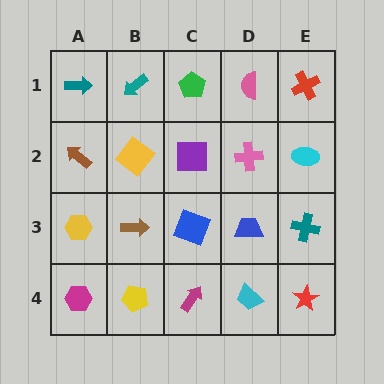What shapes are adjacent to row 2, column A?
A teal arrow (row 1, column A), a yellow hexagon (row 3, column A), a yellow diamond (row 2, column B).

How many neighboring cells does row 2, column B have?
4.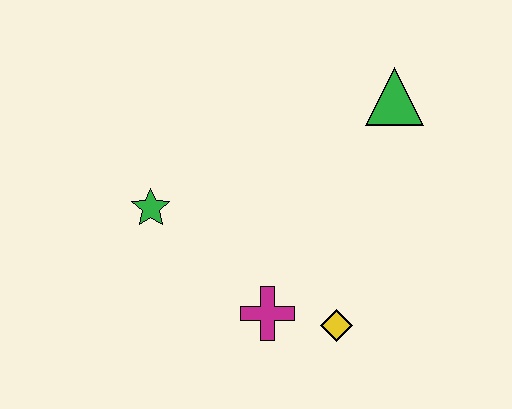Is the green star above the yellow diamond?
Yes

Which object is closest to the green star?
The magenta cross is closest to the green star.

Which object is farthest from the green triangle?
The green star is farthest from the green triangle.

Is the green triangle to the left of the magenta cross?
No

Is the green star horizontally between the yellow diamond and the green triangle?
No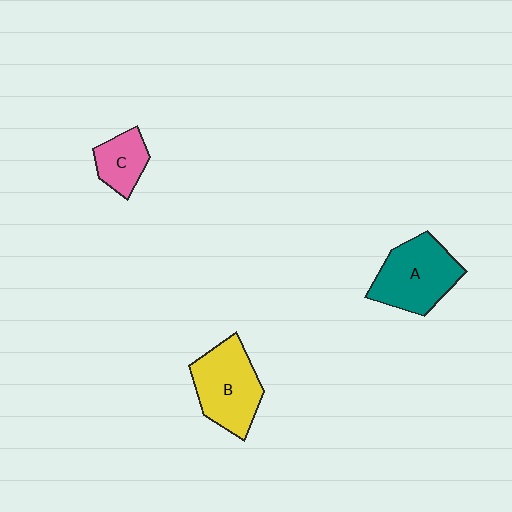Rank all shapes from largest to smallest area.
From largest to smallest: A (teal), B (yellow), C (pink).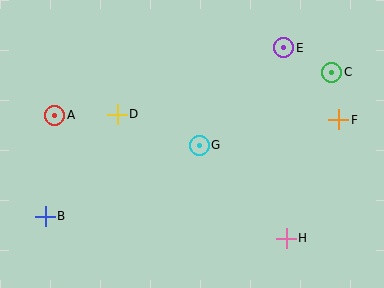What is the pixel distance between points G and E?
The distance between G and E is 129 pixels.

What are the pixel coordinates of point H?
Point H is at (286, 238).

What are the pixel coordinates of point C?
Point C is at (332, 72).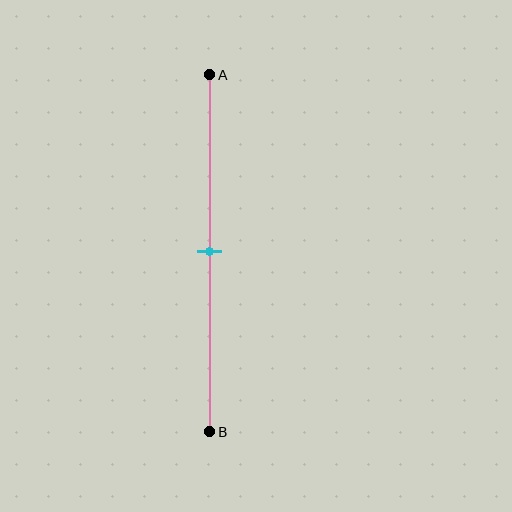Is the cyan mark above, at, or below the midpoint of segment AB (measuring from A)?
The cyan mark is approximately at the midpoint of segment AB.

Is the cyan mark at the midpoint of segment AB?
Yes, the mark is approximately at the midpoint.